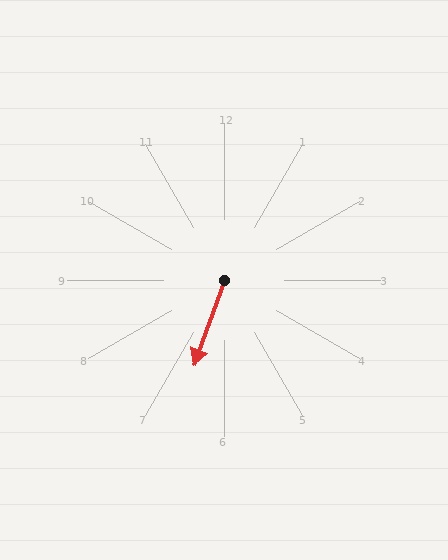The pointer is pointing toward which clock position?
Roughly 7 o'clock.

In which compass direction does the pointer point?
South.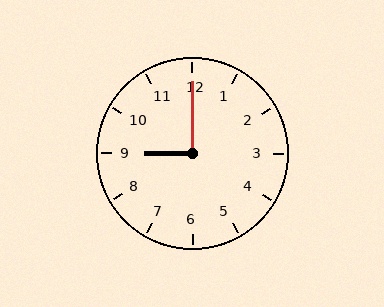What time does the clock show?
9:00.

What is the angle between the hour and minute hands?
Approximately 90 degrees.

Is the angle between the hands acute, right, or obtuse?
It is right.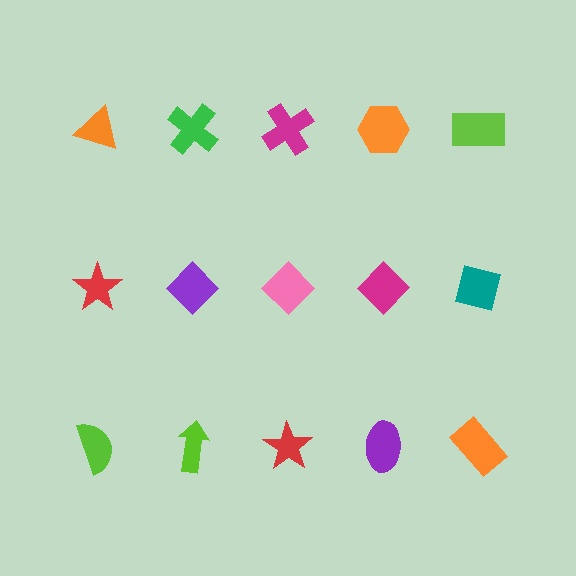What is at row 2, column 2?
A purple diamond.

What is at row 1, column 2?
A green cross.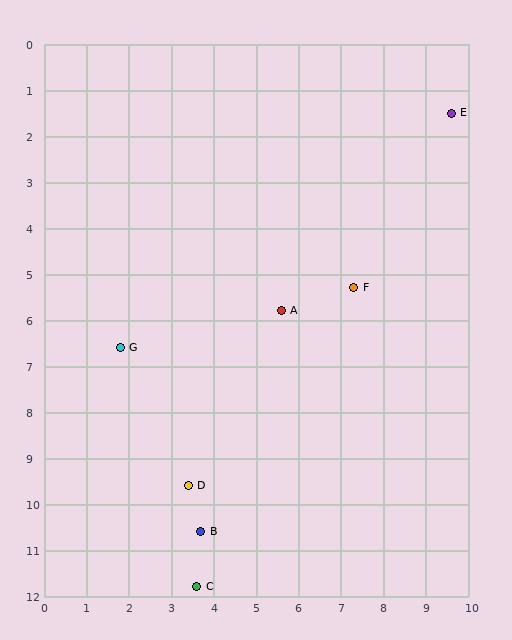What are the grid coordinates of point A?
Point A is at approximately (5.6, 5.8).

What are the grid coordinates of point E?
Point E is at approximately (9.6, 1.5).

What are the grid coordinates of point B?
Point B is at approximately (3.7, 10.6).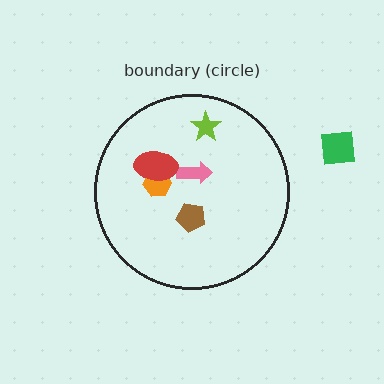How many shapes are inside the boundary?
5 inside, 1 outside.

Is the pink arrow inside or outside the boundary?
Inside.